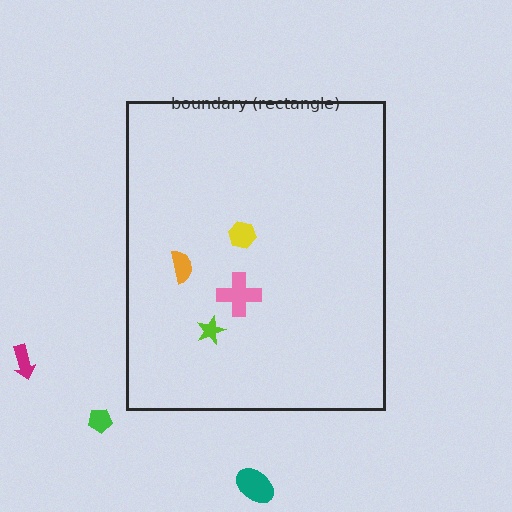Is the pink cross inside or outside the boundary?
Inside.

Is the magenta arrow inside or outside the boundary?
Outside.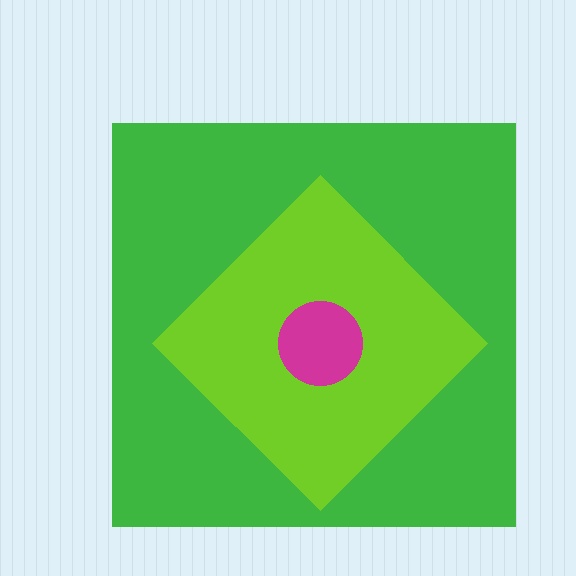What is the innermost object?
The magenta circle.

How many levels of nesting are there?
3.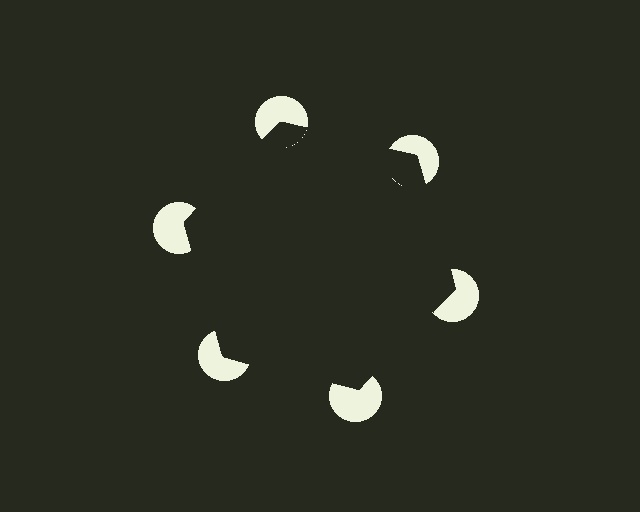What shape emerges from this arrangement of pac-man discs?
An illusory hexagon — its edges are inferred from the aligned wedge cuts in the pac-man discs, not physically drawn.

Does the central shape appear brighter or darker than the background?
It typically appears slightly darker than the background, even though no actual brightness change is drawn.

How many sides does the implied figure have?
6 sides.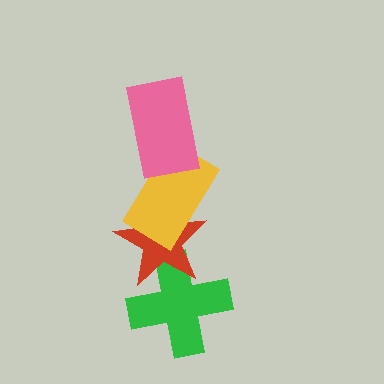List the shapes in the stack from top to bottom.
From top to bottom: the pink rectangle, the yellow rectangle, the red star, the green cross.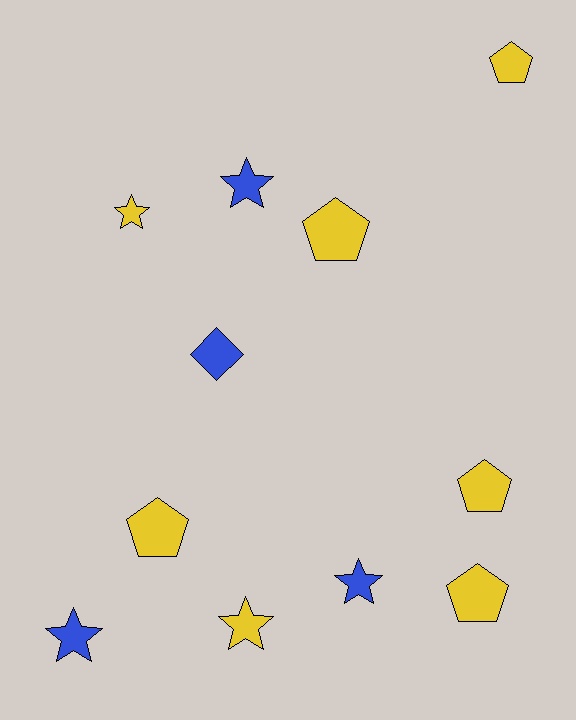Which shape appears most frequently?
Star, with 5 objects.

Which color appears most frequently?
Yellow, with 7 objects.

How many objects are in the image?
There are 11 objects.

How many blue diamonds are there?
There is 1 blue diamond.